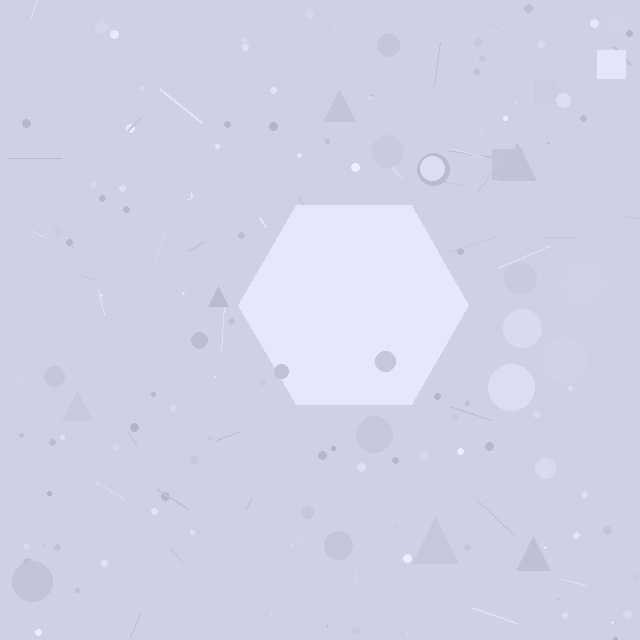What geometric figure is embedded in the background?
A hexagon is embedded in the background.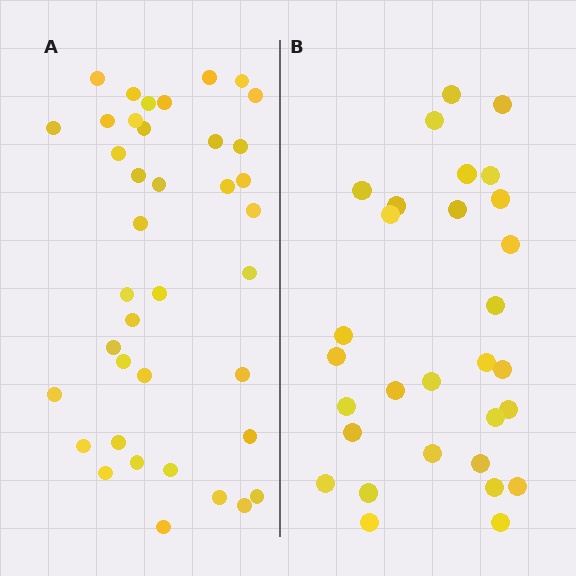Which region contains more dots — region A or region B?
Region A (the left region) has more dots.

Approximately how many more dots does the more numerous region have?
Region A has roughly 8 or so more dots than region B.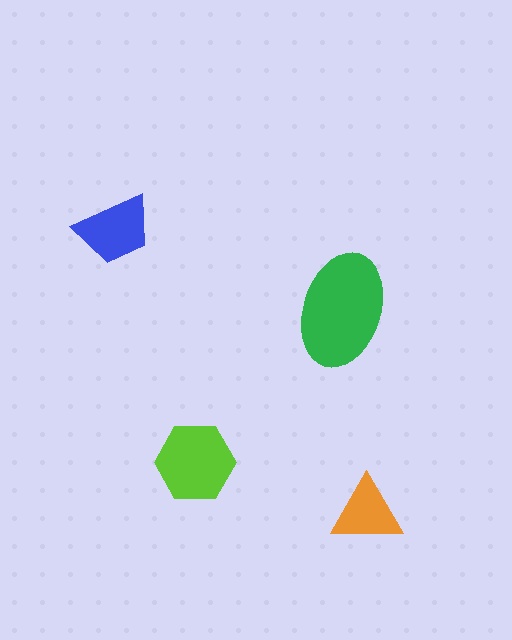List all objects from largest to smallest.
The green ellipse, the lime hexagon, the blue trapezoid, the orange triangle.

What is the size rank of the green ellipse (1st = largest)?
1st.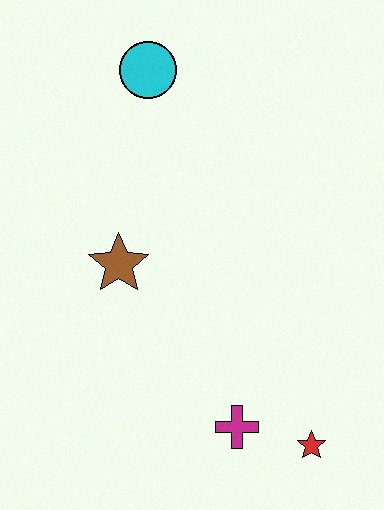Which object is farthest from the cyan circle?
The red star is farthest from the cyan circle.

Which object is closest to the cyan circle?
The brown star is closest to the cyan circle.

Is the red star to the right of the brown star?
Yes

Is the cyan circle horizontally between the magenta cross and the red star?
No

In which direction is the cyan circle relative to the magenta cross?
The cyan circle is above the magenta cross.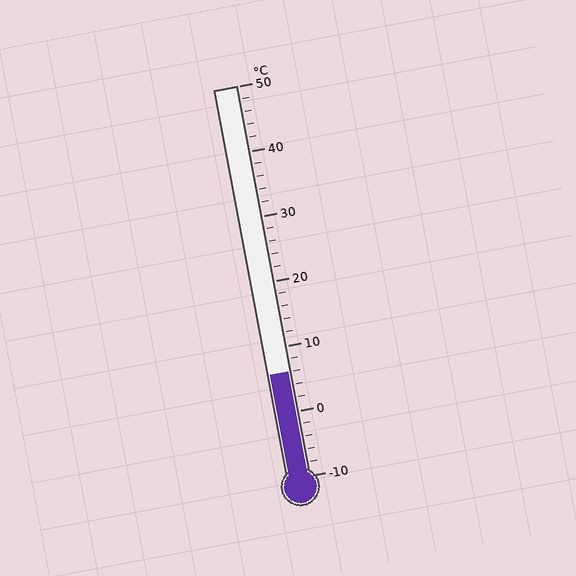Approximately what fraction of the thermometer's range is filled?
The thermometer is filled to approximately 25% of its range.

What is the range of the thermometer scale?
The thermometer scale ranges from -10°C to 50°C.